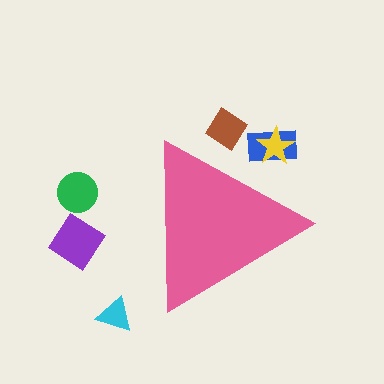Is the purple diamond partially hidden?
No, the purple diamond is fully visible.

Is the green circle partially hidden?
No, the green circle is fully visible.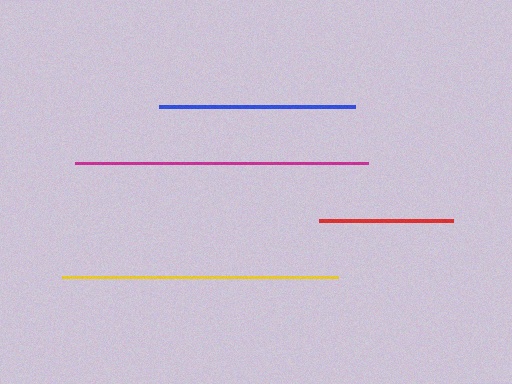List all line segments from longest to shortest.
From longest to shortest: magenta, yellow, blue, red.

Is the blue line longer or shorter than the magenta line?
The magenta line is longer than the blue line.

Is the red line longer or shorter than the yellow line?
The yellow line is longer than the red line.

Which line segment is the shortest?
The red line is the shortest at approximately 134 pixels.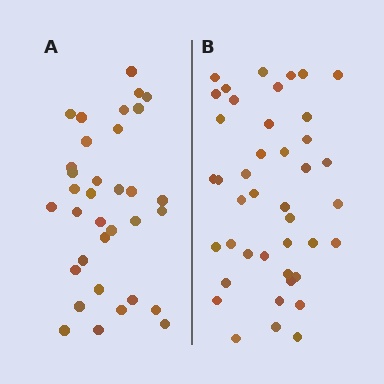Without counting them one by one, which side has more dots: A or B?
Region B (the right region) has more dots.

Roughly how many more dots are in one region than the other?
Region B has roughly 8 or so more dots than region A.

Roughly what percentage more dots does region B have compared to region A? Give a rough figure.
About 25% more.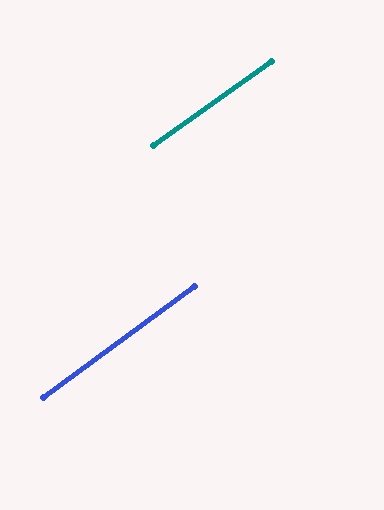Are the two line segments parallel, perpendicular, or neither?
Parallel — their directions differ by only 0.9°.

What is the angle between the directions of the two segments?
Approximately 1 degree.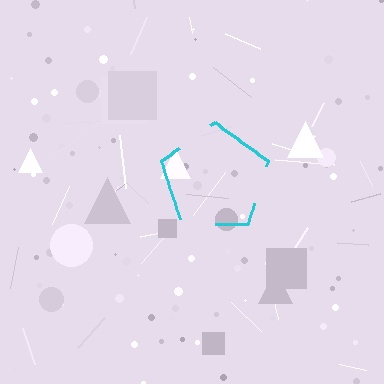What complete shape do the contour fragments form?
The contour fragments form a pentagon.